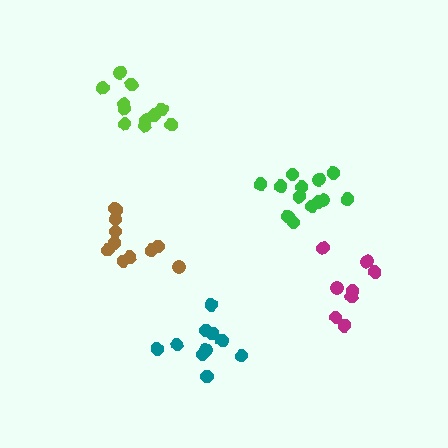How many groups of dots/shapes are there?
There are 5 groups.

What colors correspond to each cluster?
The clusters are colored: lime, green, magenta, teal, brown.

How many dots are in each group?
Group 1: 11 dots, Group 2: 13 dots, Group 3: 8 dots, Group 4: 10 dots, Group 5: 11 dots (53 total).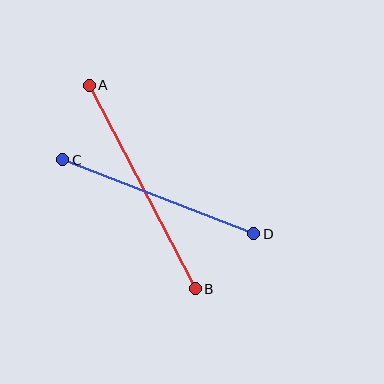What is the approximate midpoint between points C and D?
The midpoint is at approximately (158, 197) pixels.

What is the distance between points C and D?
The distance is approximately 205 pixels.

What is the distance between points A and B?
The distance is approximately 229 pixels.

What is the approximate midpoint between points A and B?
The midpoint is at approximately (142, 187) pixels.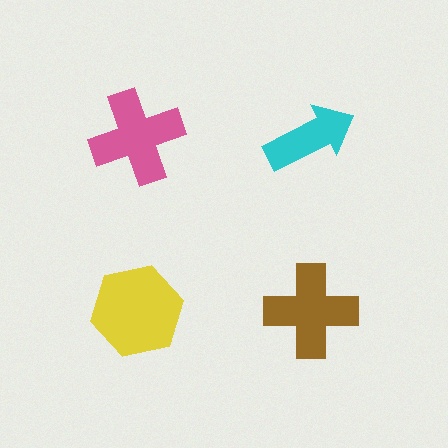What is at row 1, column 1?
A pink cross.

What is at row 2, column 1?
A yellow hexagon.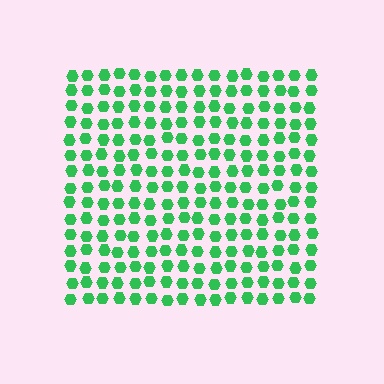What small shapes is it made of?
It is made of small hexagons.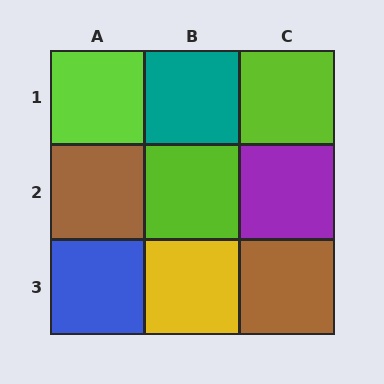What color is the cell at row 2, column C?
Purple.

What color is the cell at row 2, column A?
Brown.